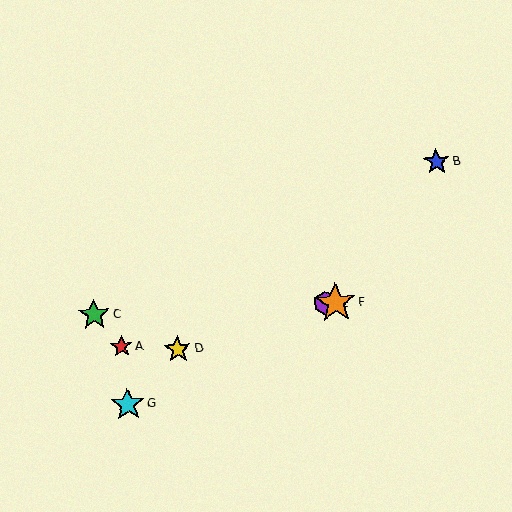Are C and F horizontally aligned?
Yes, both are at y≈315.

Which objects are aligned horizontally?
Objects C, E, F are aligned horizontally.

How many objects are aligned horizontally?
3 objects (C, E, F) are aligned horizontally.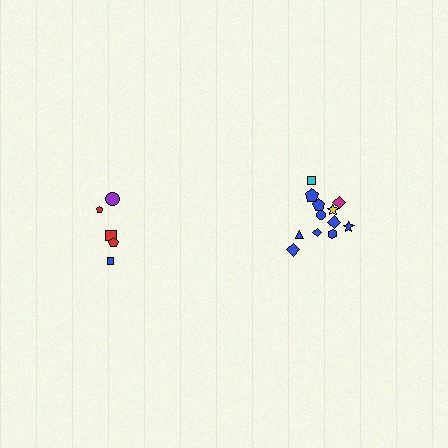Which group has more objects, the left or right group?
The right group.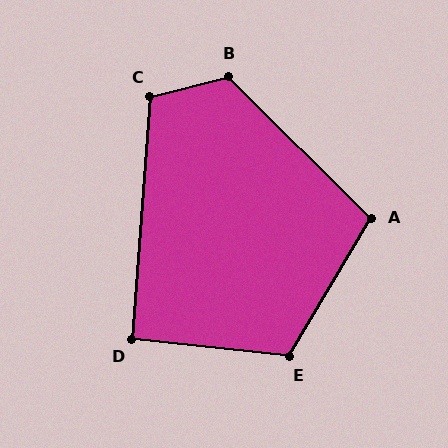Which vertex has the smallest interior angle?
D, at approximately 92 degrees.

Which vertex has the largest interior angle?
B, at approximately 121 degrees.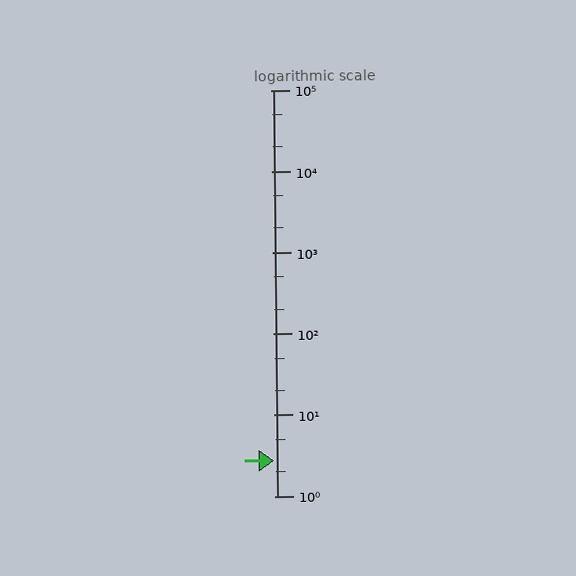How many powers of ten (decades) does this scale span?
The scale spans 5 decades, from 1 to 100000.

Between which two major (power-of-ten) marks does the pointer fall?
The pointer is between 1 and 10.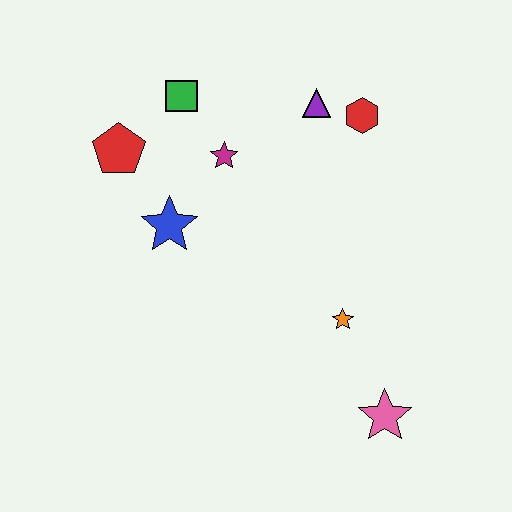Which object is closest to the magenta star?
The green square is closest to the magenta star.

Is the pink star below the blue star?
Yes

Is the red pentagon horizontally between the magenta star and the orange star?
No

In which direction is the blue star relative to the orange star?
The blue star is to the left of the orange star.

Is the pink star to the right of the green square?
Yes